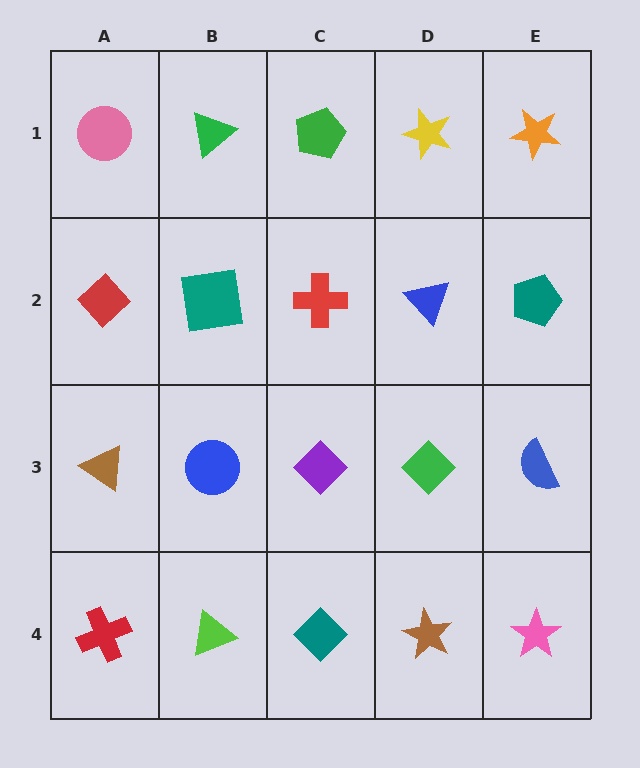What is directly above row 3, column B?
A teal square.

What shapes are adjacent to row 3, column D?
A blue triangle (row 2, column D), a brown star (row 4, column D), a purple diamond (row 3, column C), a blue semicircle (row 3, column E).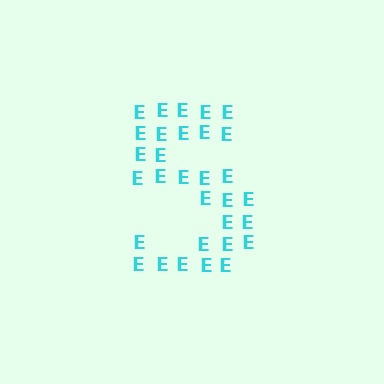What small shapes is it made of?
It is made of small letter E's.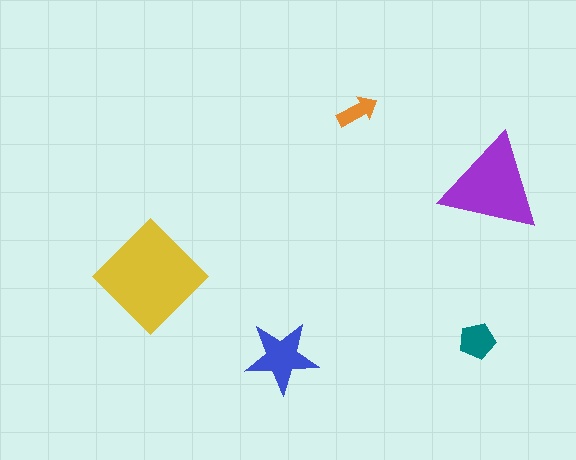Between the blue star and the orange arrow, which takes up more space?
The blue star.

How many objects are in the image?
There are 5 objects in the image.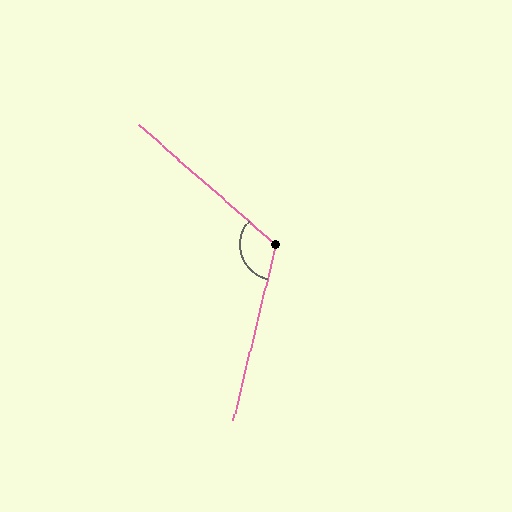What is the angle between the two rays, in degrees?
Approximately 117 degrees.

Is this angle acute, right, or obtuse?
It is obtuse.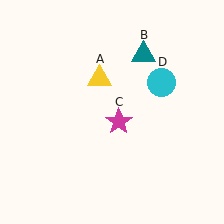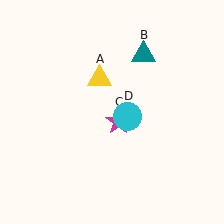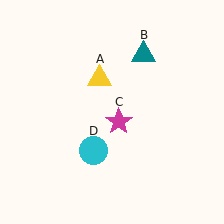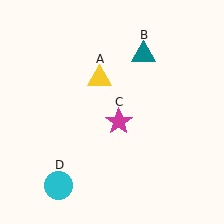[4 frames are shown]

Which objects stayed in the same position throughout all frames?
Yellow triangle (object A) and teal triangle (object B) and magenta star (object C) remained stationary.